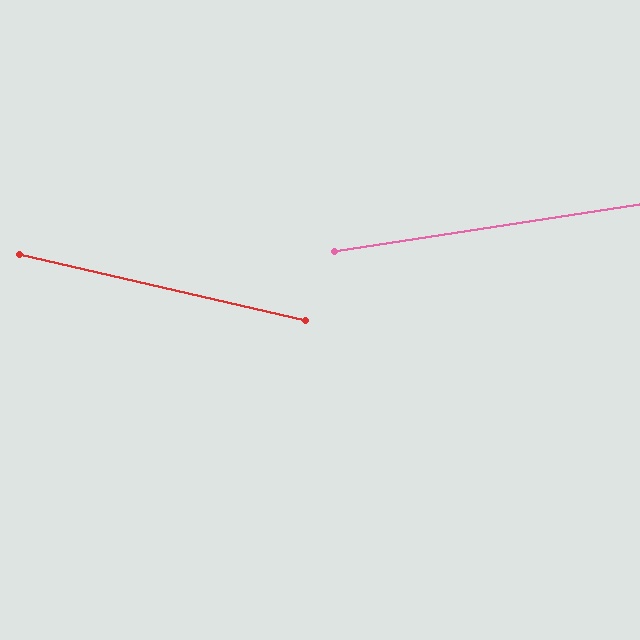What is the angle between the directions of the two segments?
Approximately 22 degrees.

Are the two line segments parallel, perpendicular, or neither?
Neither parallel nor perpendicular — they differ by about 22°.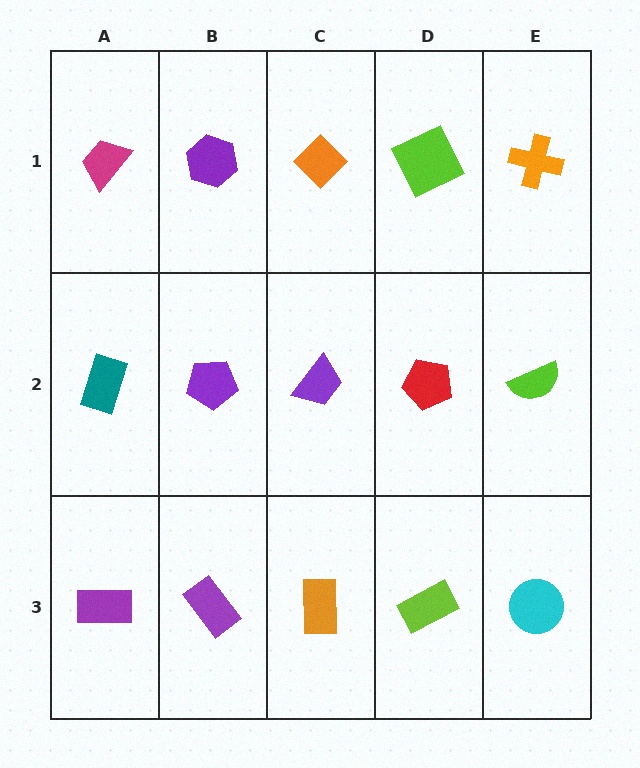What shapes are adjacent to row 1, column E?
A lime semicircle (row 2, column E), a lime square (row 1, column D).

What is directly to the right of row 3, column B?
An orange rectangle.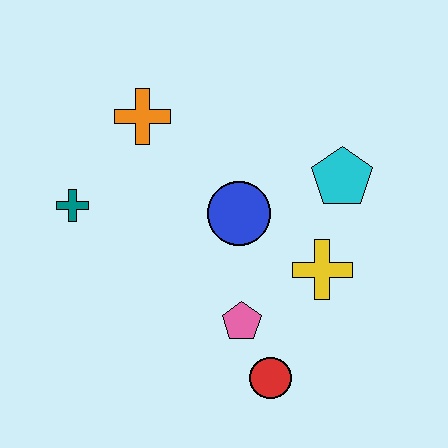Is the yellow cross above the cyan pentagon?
No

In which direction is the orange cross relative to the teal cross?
The orange cross is above the teal cross.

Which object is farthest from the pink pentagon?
The orange cross is farthest from the pink pentagon.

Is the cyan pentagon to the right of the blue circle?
Yes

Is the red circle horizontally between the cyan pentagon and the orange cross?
Yes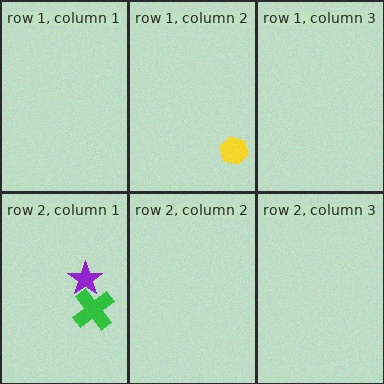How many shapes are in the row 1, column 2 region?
1.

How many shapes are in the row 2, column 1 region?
2.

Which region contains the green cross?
The row 2, column 1 region.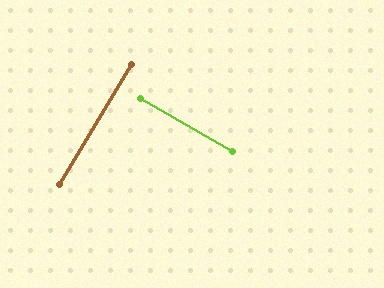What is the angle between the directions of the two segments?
Approximately 89 degrees.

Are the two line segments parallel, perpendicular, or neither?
Perpendicular — they meet at approximately 89°.